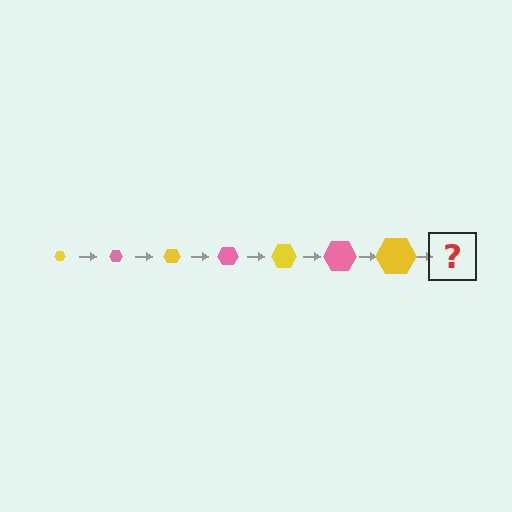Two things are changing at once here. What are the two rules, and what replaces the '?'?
The two rules are that the hexagon grows larger each step and the color cycles through yellow and pink. The '?' should be a pink hexagon, larger than the previous one.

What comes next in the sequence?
The next element should be a pink hexagon, larger than the previous one.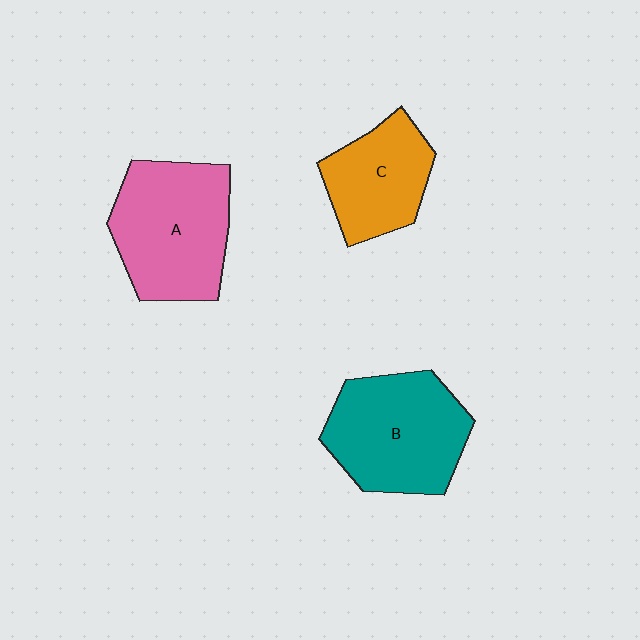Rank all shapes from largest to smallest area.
From largest to smallest: A (pink), B (teal), C (orange).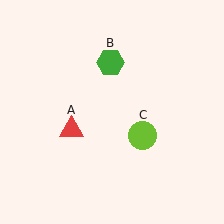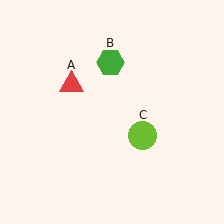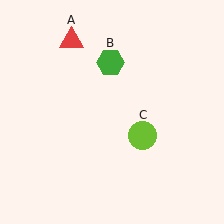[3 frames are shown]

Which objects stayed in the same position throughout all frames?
Green hexagon (object B) and lime circle (object C) remained stationary.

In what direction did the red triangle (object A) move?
The red triangle (object A) moved up.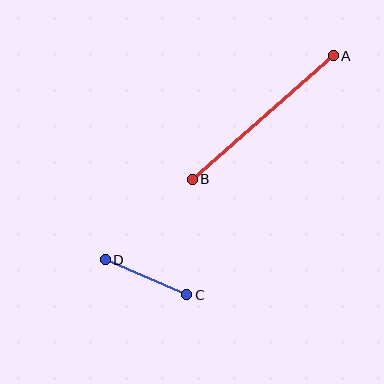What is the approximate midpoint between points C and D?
The midpoint is at approximately (146, 277) pixels.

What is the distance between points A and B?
The distance is approximately 187 pixels.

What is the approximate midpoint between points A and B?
The midpoint is at approximately (263, 118) pixels.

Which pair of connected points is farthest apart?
Points A and B are farthest apart.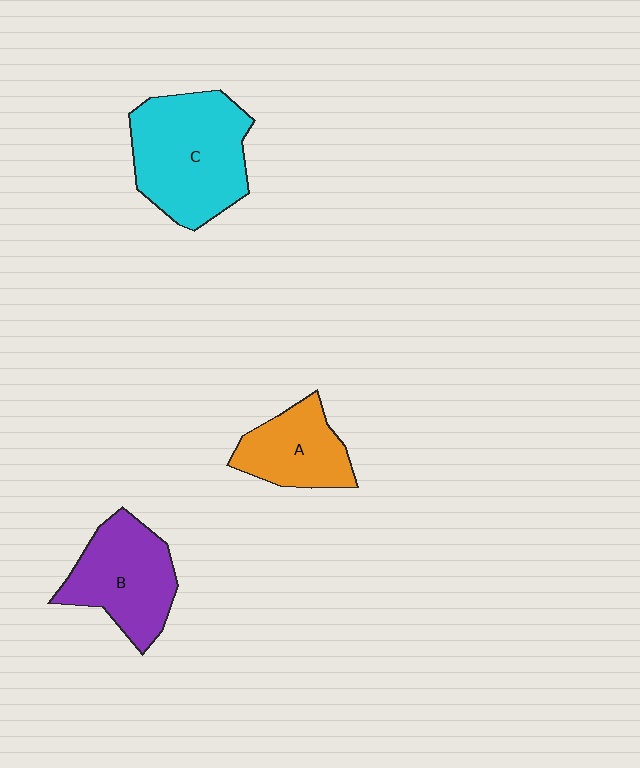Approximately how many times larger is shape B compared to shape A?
Approximately 1.3 times.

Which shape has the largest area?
Shape C (cyan).